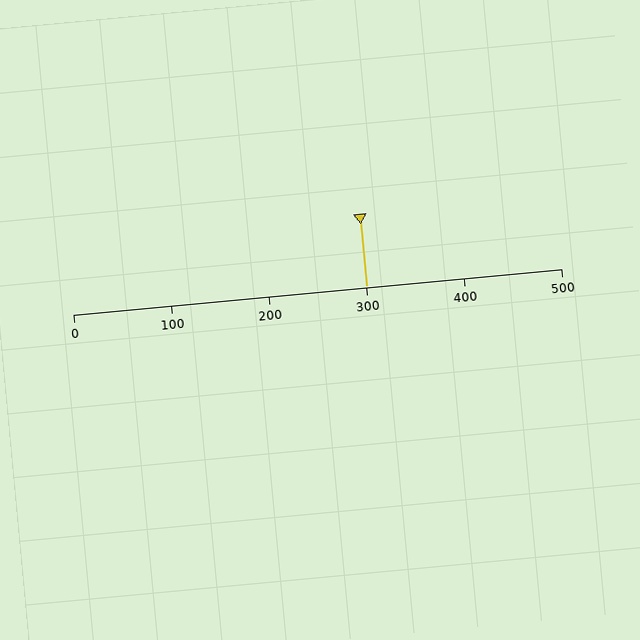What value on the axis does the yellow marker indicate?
The marker indicates approximately 300.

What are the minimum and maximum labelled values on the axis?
The axis runs from 0 to 500.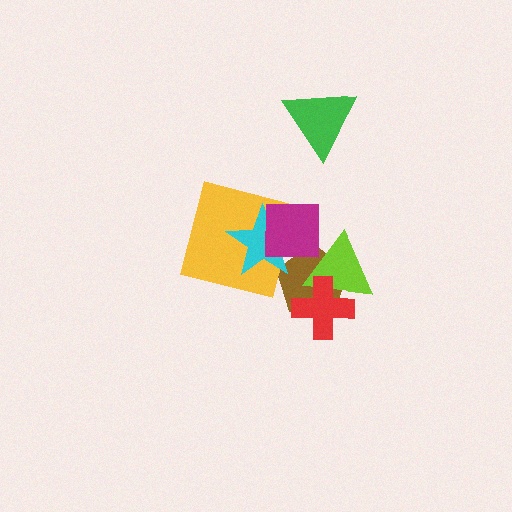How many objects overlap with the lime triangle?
2 objects overlap with the lime triangle.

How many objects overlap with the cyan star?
3 objects overlap with the cyan star.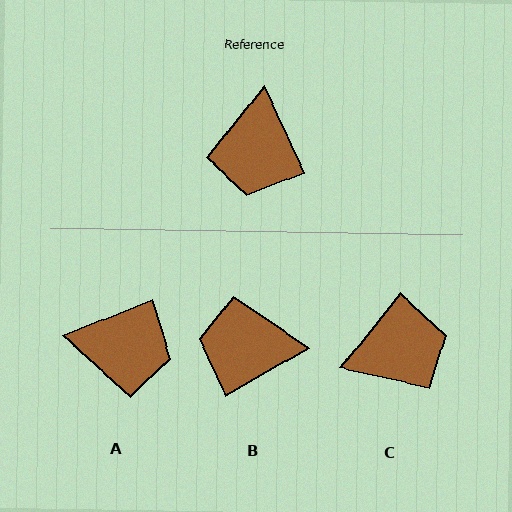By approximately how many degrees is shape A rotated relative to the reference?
Approximately 87 degrees counter-clockwise.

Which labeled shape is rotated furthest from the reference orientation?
C, about 116 degrees away.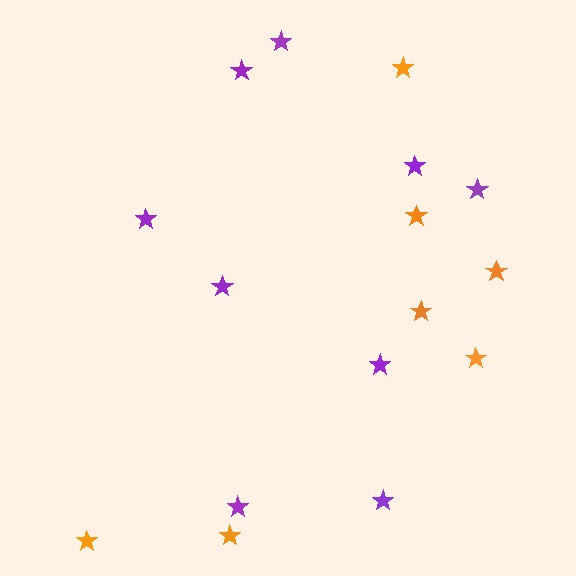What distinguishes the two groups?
There are 2 groups: one group of purple stars (9) and one group of orange stars (7).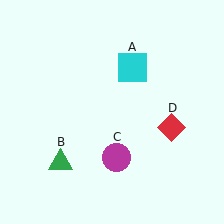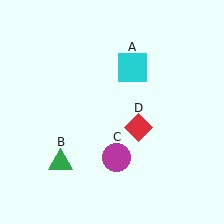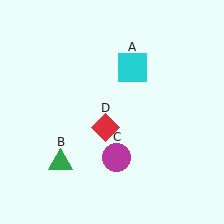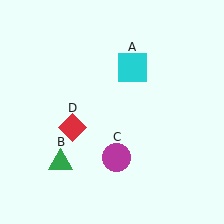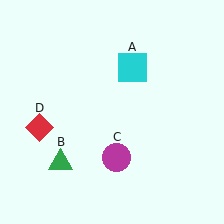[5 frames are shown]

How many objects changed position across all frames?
1 object changed position: red diamond (object D).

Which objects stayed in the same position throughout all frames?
Cyan square (object A) and green triangle (object B) and magenta circle (object C) remained stationary.